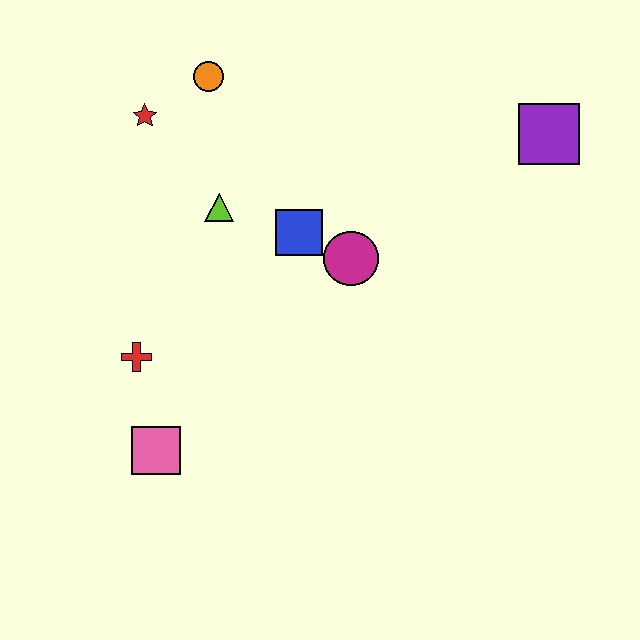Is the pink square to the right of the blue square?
No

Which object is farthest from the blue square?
The purple square is farthest from the blue square.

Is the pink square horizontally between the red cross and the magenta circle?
Yes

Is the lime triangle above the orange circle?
No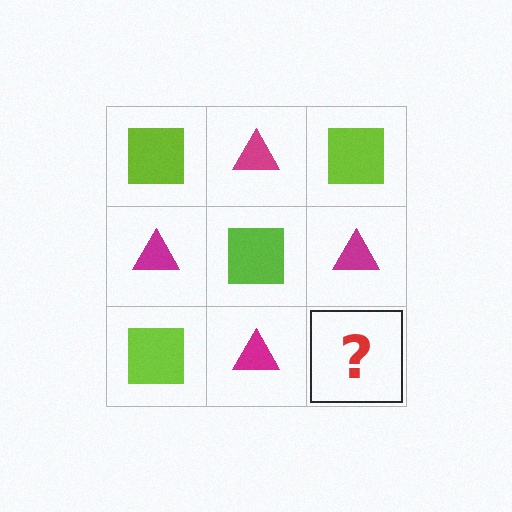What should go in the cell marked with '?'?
The missing cell should contain a lime square.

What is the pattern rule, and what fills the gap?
The rule is that it alternates lime square and magenta triangle in a checkerboard pattern. The gap should be filled with a lime square.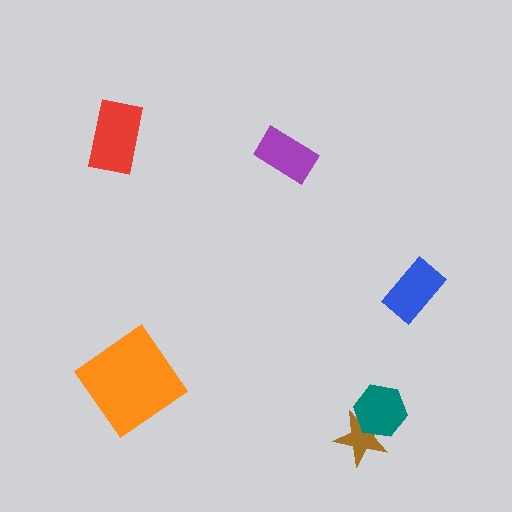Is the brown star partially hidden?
Yes, it is partially covered by another shape.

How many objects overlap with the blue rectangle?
0 objects overlap with the blue rectangle.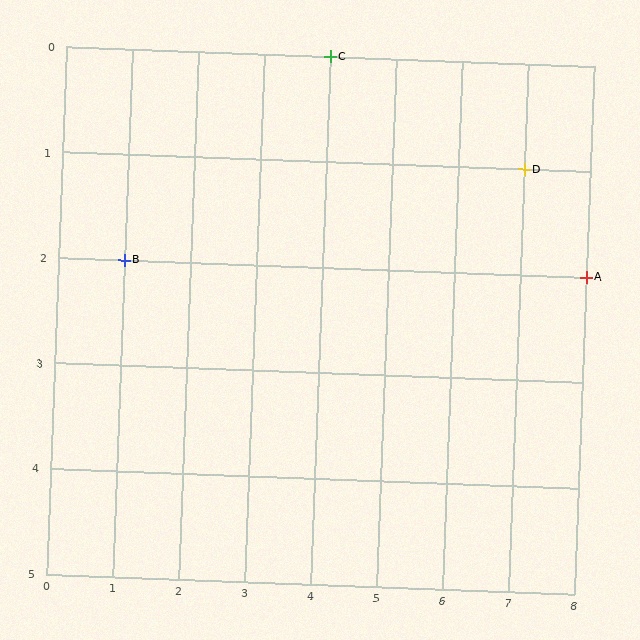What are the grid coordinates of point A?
Point A is at grid coordinates (8, 2).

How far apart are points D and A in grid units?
Points D and A are 1 column and 1 row apart (about 1.4 grid units diagonally).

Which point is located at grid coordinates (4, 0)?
Point C is at (4, 0).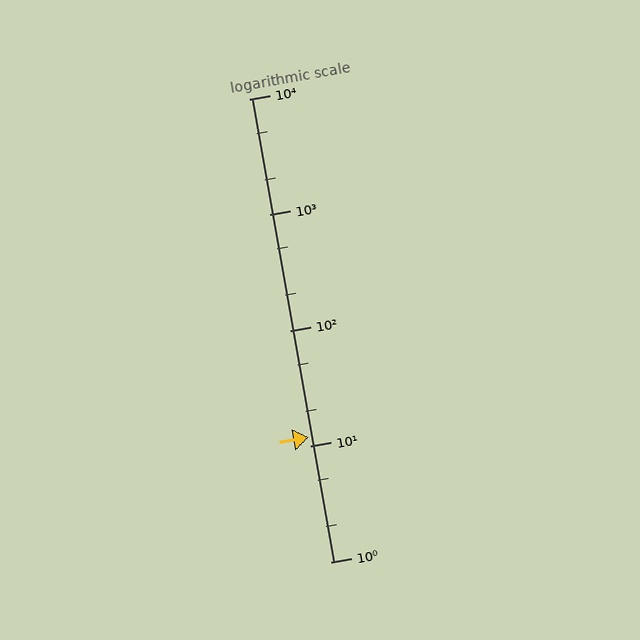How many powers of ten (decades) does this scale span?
The scale spans 4 decades, from 1 to 10000.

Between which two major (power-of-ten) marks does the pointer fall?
The pointer is between 10 and 100.